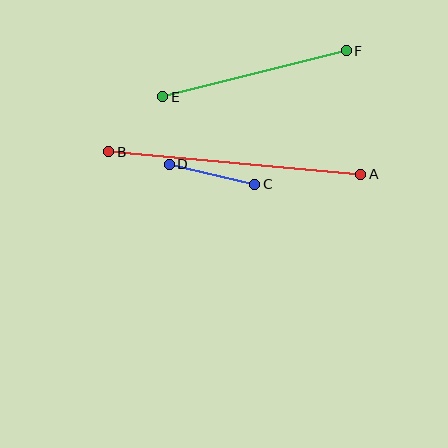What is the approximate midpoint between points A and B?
The midpoint is at approximately (235, 163) pixels.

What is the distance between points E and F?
The distance is approximately 189 pixels.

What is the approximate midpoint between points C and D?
The midpoint is at approximately (212, 174) pixels.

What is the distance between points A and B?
The distance is approximately 253 pixels.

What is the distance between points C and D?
The distance is approximately 87 pixels.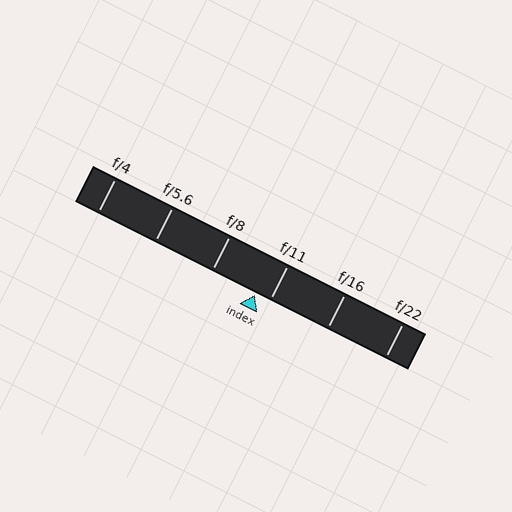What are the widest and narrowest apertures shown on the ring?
The widest aperture shown is f/4 and the narrowest is f/22.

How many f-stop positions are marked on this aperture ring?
There are 6 f-stop positions marked.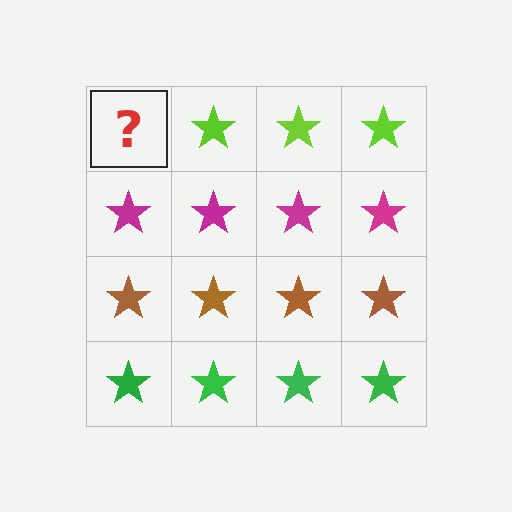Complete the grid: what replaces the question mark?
The question mark should be replaced with a lime star.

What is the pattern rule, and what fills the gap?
The rule is that each row has a consistent color. The gap should be filled with a lime star.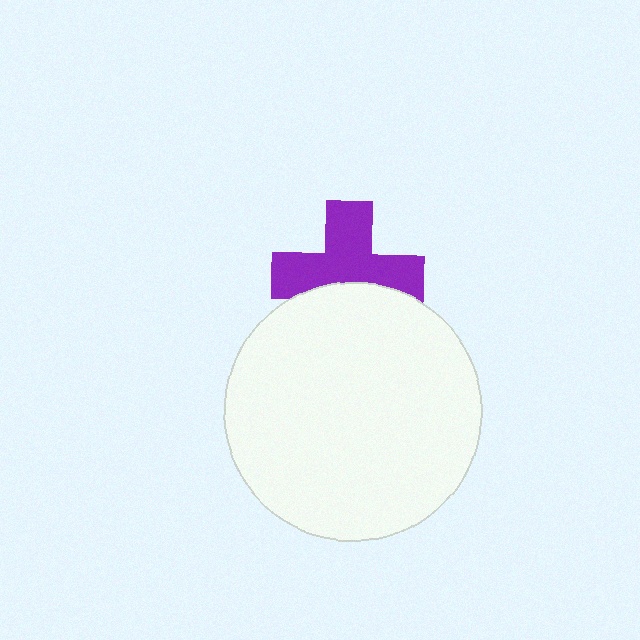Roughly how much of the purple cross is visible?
Most of it is visible (roughly 66%).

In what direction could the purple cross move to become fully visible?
The purple cross could move up. That would shift it out from behind the white circle entirely.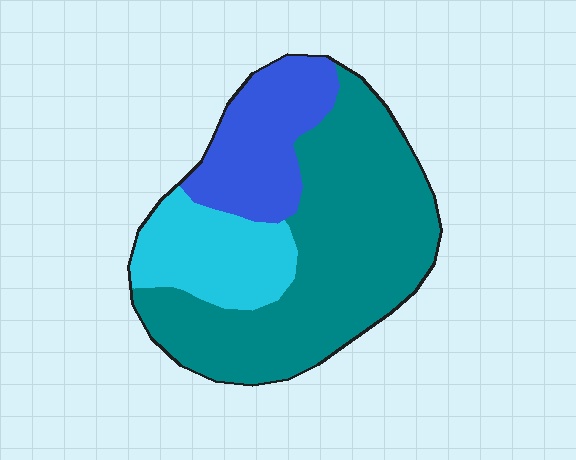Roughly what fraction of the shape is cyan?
Cyan takes up about one fifth (1/5) of the shape.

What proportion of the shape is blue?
Blue takes up between a sixth and a third of the shape.